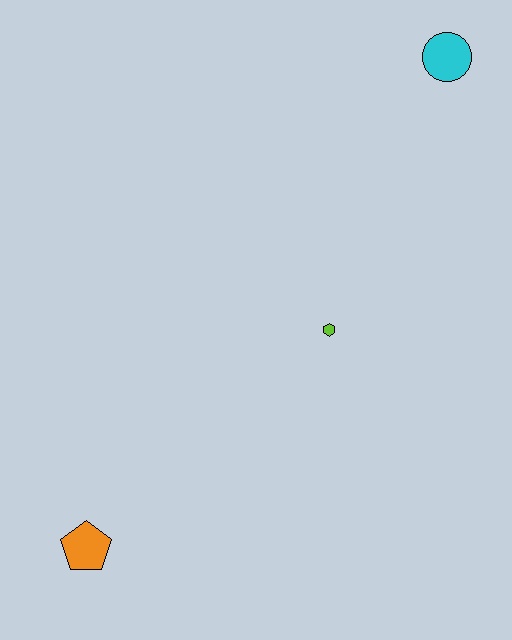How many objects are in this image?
There are 3 objects.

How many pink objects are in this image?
There are no pink objects.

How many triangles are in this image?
There are no triangles.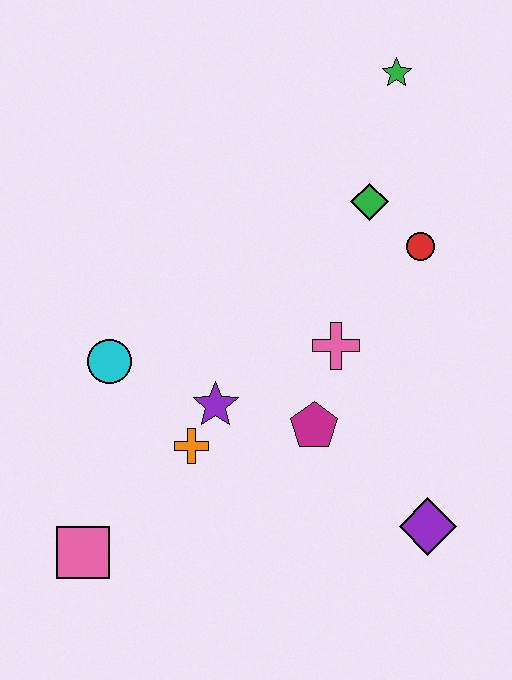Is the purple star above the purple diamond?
Yes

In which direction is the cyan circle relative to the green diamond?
The cyan circle is to the left of the green diamond.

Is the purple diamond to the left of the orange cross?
No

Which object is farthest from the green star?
The pink square is farthest from the green star.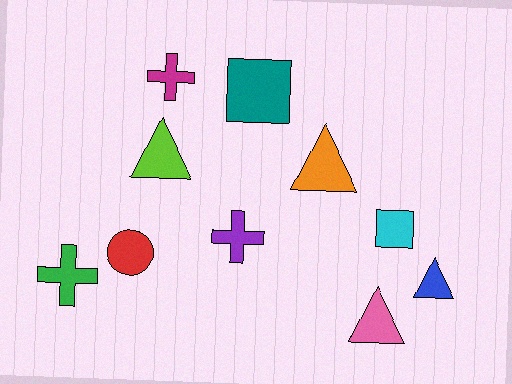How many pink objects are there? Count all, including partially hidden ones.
There is 1 pink object.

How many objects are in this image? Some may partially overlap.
There are 10 objects.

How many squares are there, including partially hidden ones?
There are 2 squares.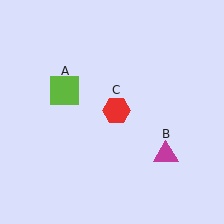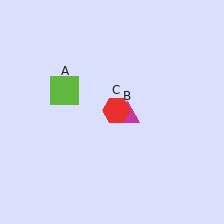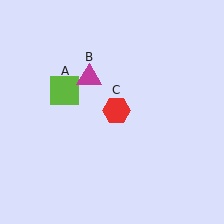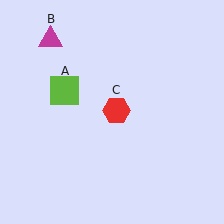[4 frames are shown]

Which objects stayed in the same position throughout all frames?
Lime square (object A) and red hexagon (object C) remained stationary.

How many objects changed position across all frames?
1 object changed position: magenta triangle (object B).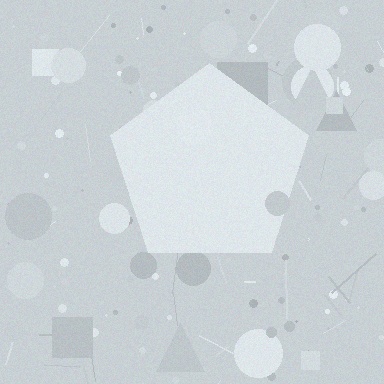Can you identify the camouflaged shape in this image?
The camouflaged shape is a pentagon.